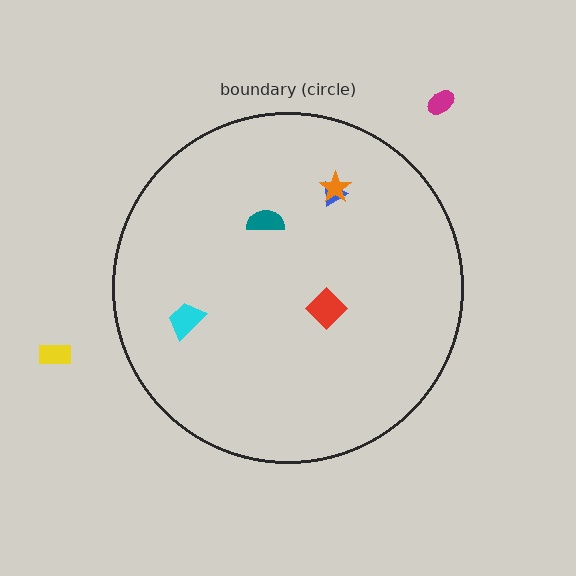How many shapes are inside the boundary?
5 inside, 2 outside.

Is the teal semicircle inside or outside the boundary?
Inside.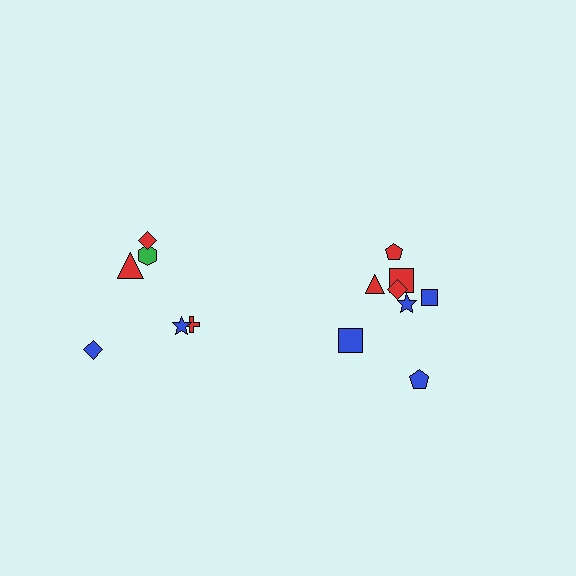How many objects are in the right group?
There are 8 objects.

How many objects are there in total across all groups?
There are 14 objects.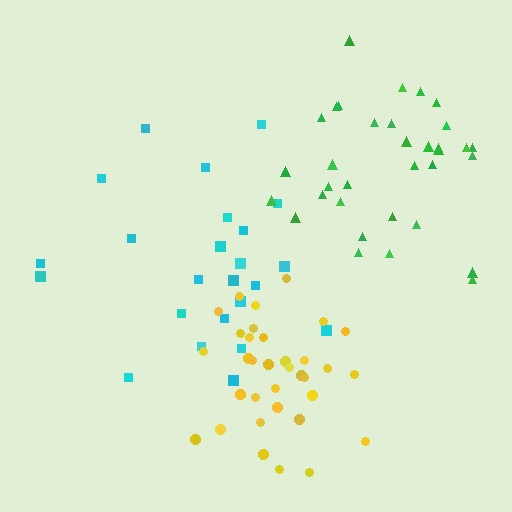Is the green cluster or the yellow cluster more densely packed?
Yellow.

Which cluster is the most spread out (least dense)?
Cyan.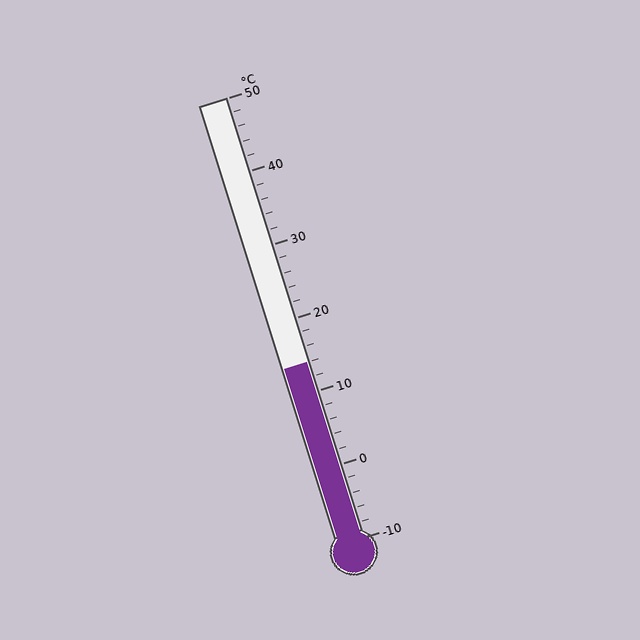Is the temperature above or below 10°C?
The temperature is above 10°C.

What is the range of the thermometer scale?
The thermometer scale ranges from -10°C to 50°C.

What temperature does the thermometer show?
The thermometer shows approximately 14°C.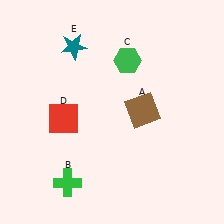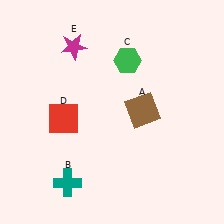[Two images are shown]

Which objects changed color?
B changed from green to teal. E changed from teal to magenta.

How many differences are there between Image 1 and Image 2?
There are 2 differences between the two images.